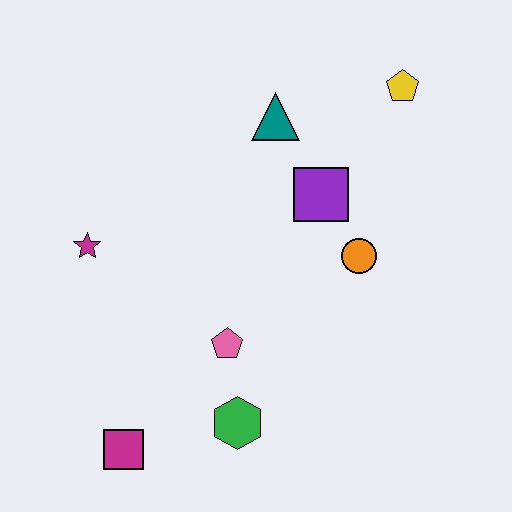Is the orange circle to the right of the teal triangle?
Yes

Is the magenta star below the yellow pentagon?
Yes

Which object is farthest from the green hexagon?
The yellow pentagon is farthest from the green hexagon.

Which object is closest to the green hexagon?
The pink pentagon is closest to the green hexagon.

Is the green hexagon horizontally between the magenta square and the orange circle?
Yes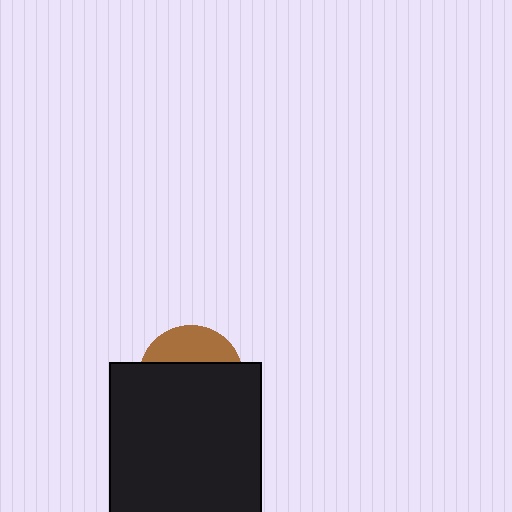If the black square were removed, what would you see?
You would see the complete brown circle.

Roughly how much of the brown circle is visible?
A small part of it is visible (roughly 32%).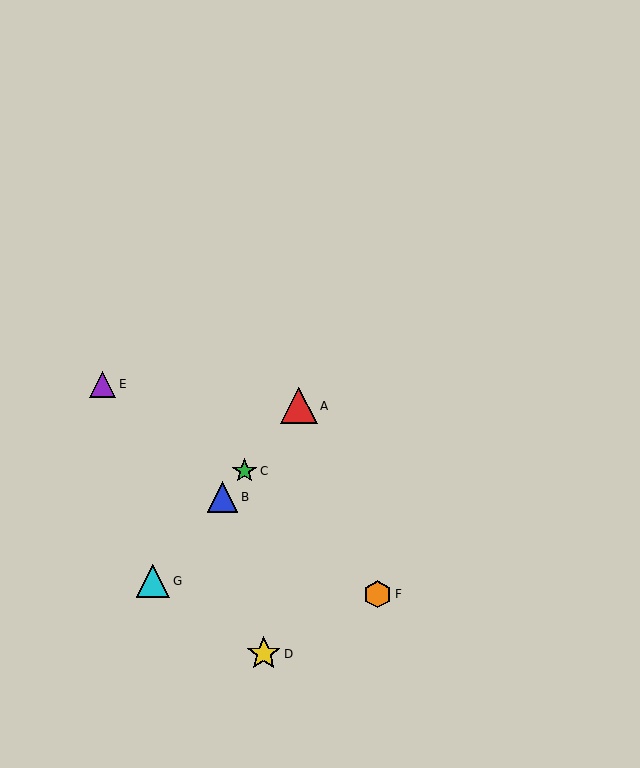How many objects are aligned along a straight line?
4 objects (A, B, C, G) are aligned along a straight line.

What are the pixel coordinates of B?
Object B is at (223, 497).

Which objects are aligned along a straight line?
Objects A, B, C, G are aligned along a straight line.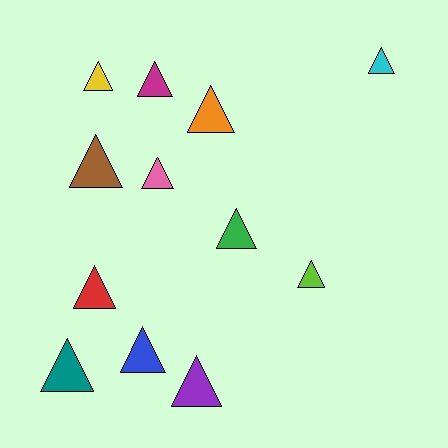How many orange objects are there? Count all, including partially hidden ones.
There is 1 orange object.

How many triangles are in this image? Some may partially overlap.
There are 12 triangles.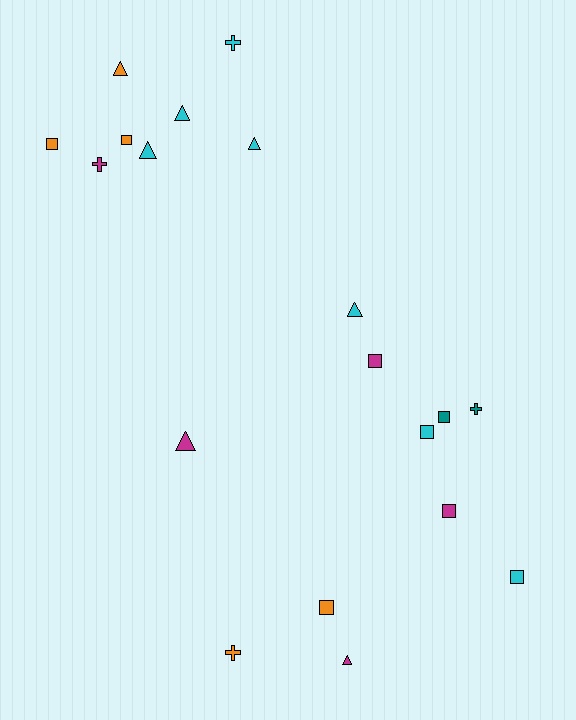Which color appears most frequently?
Cyan, with 7 objects.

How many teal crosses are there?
There is 1 teal cross.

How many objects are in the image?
There are 19 objects.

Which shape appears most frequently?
Square, with 8 objects.